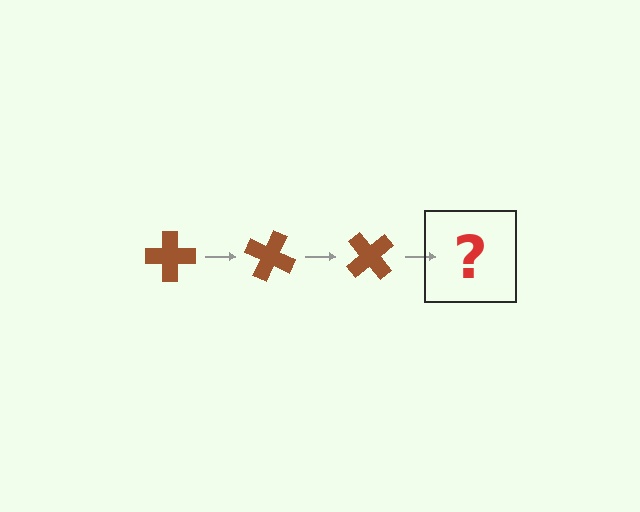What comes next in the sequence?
The next element should be a brown cross rotated 75 degrees.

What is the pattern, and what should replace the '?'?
The pattern is that the cross rotates 25 degrees each step. The '?' should be a brown cross rotated 75 degrees.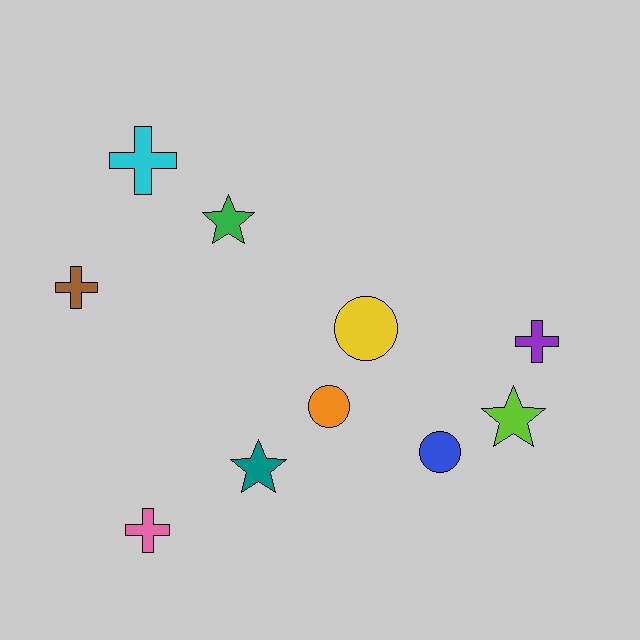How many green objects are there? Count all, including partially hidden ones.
There is 1 green object.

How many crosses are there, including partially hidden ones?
There are 4 crosses.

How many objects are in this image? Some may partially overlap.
There are 10 objects.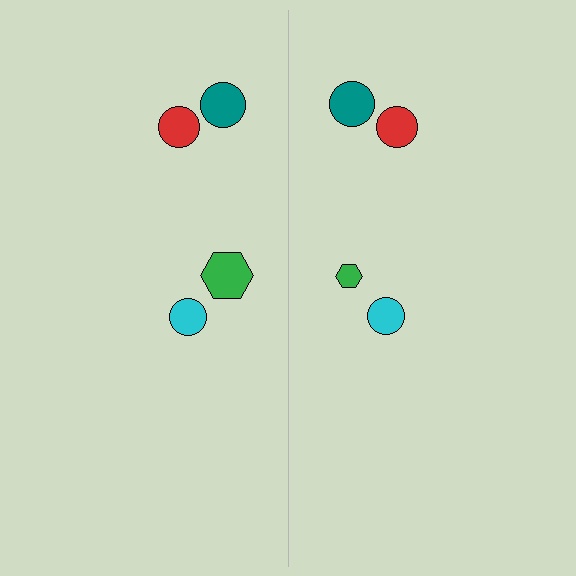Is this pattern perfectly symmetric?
No, the pattern is not perfectly symmetric. The green hexagon on the right side has a different size than its mirror counterpart.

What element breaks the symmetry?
The green hexagon on the right side has a different size than its mirror counterpart.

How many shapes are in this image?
There are 8 shapes in this image.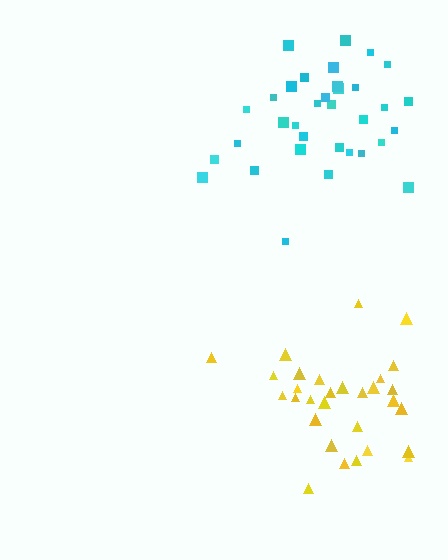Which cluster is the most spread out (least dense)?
Yellow.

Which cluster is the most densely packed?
Cyan.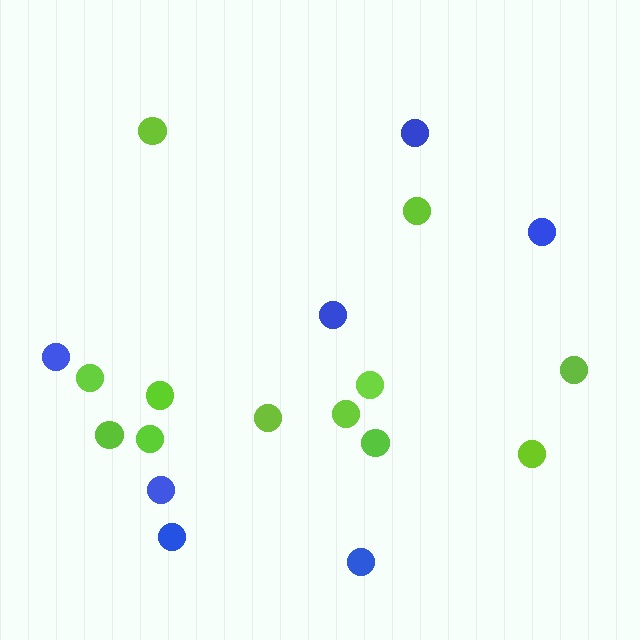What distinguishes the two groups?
There are 2 groups: one group of lime circles (12) and one group of blue circles (7).